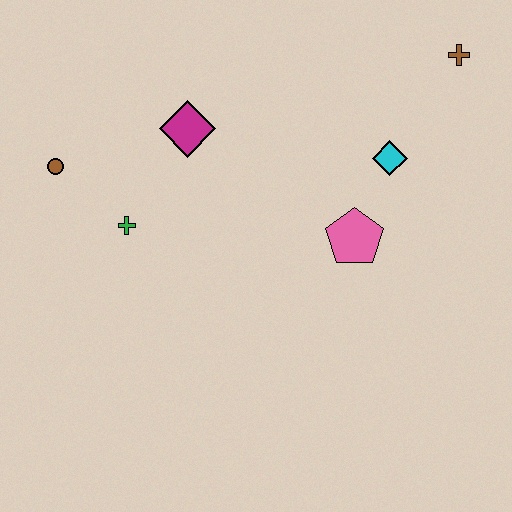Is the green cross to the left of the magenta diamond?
Yes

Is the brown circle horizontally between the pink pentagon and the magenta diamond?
No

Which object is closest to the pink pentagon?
The cyan diamond is closest to the pink pentagon.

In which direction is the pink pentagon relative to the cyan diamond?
The pink pentagon is below the cyan diamond.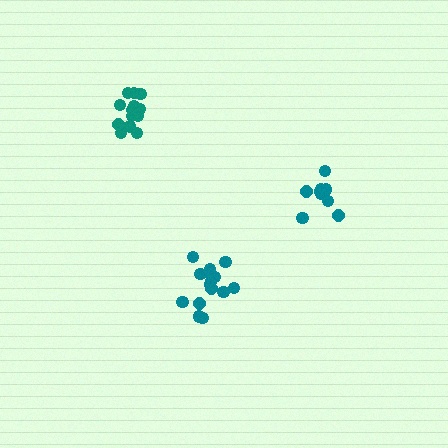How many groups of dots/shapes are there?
There are 3 groups.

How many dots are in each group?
Group 1: 10 dots, Group 2: 15 dots, Group 3: 14 dots (39 total).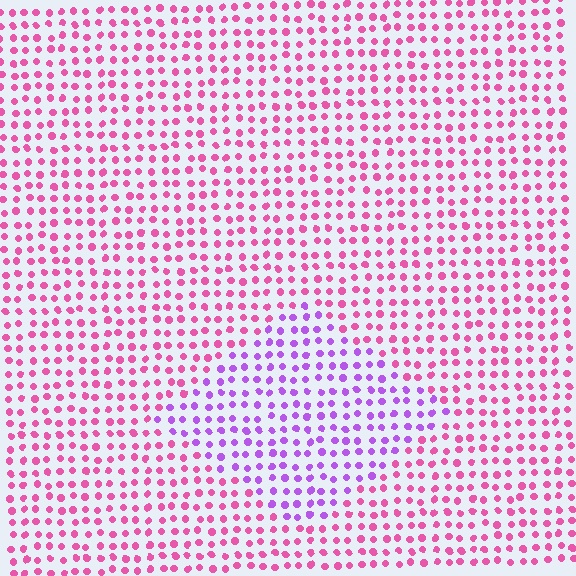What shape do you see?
I see a diamond.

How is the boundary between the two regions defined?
The boundary is defined purely by a slight shift in hue (about 46 degrees). Spacing, size, and orientation are identical on both sides.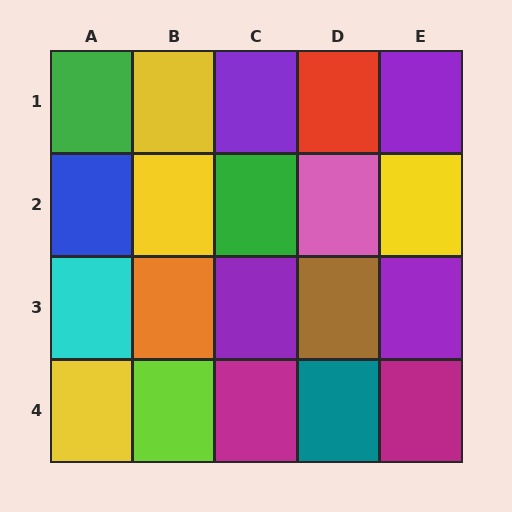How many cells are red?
1 cell is red.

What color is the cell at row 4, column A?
Yellow.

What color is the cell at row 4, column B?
Lime.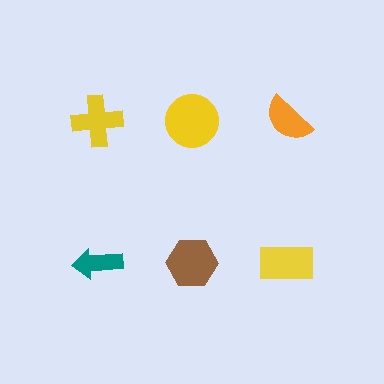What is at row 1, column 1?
A yellow cross.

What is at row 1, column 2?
A yellow circle.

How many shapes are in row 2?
3 shapes.